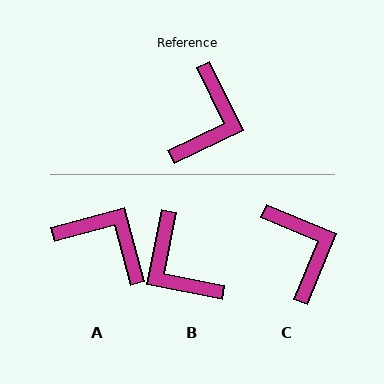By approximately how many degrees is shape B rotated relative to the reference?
Approximately 127 degrees clockwise.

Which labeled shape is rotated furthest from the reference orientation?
B, about 127 degrees away.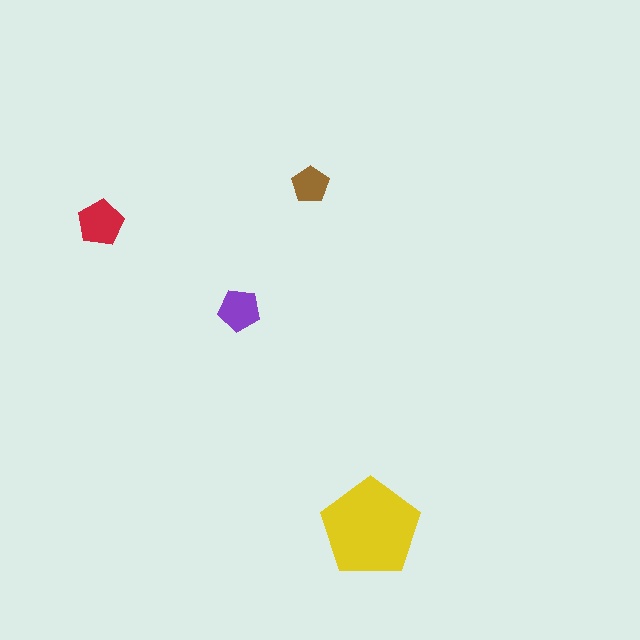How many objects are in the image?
There are 4 objects in the image.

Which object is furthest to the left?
The red pentagon is leftmost.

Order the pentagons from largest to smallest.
the yellow one, the red one, the purple one, the brown one.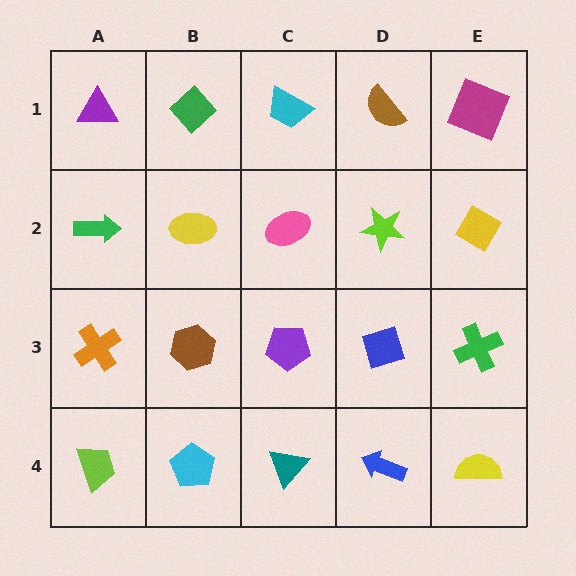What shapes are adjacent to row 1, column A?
A green arrow (row 2, column A), a green diamond (row 1, column B).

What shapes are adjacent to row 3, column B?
A yellow ellipse (row 2, column B), a cyan pentagon (row 4, column B), an orange cross (row 3, column A), a purple pentagon (row 3, column C).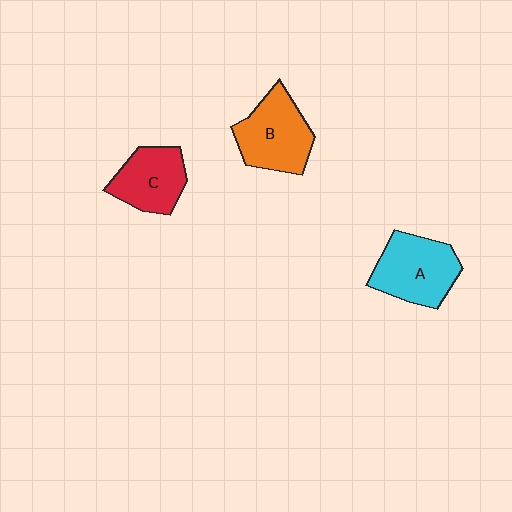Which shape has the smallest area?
Shape C (red).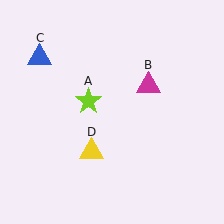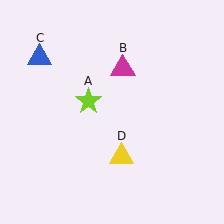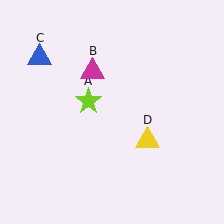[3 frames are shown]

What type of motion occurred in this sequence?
The magenta triangle (object B), yellow triangle (object D) rotated counterclockwise around the center of the scene.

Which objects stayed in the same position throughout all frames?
Lime star (object A) and blue triangle (object C) remained stationary.